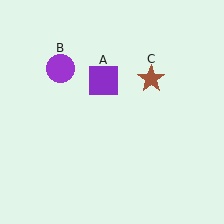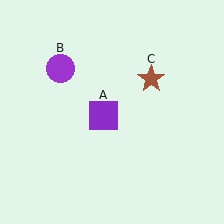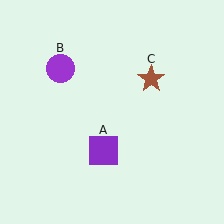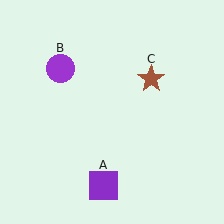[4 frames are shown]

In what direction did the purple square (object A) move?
The purple square (object A) moved down.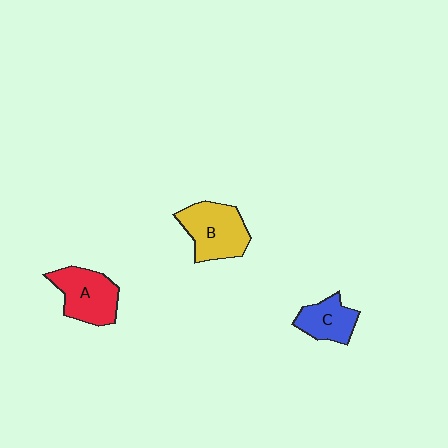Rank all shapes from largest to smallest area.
From largest to smallest: B (yellow), A (red), C (blue).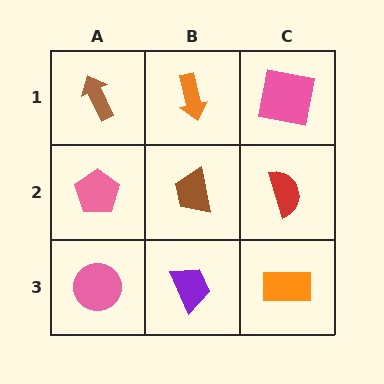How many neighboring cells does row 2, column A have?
3.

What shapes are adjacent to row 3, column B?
A brown trapezoid (row 2, column B), a pink circle (row 3, column A), an orange rectangle (row 3, column C).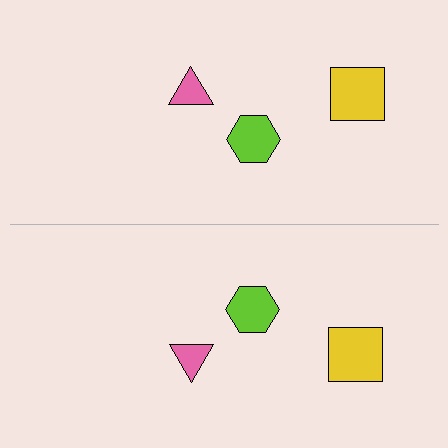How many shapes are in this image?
There are 6 shapes in this image.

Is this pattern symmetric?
Yes, this pattern has bilateral (reflection) symmetry.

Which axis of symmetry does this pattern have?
The pattern has a horizontal axis of symmetry running through the center of the image.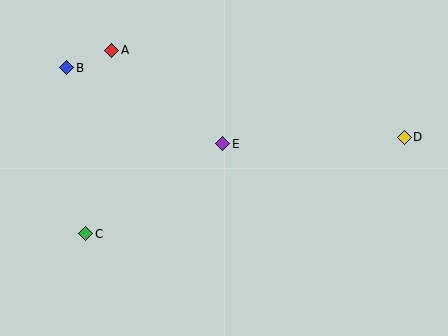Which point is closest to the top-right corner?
Point D is closest to the top-right corner.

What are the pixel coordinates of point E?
Point E is at (223, 144).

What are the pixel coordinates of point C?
Point C is at (86, 234).